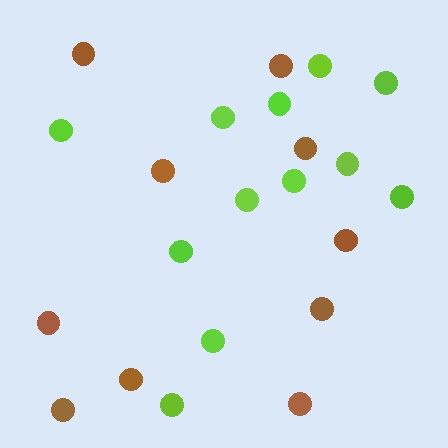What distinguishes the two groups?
There are 2 groups: one group of lime circles (12) and one group of brown circles (10).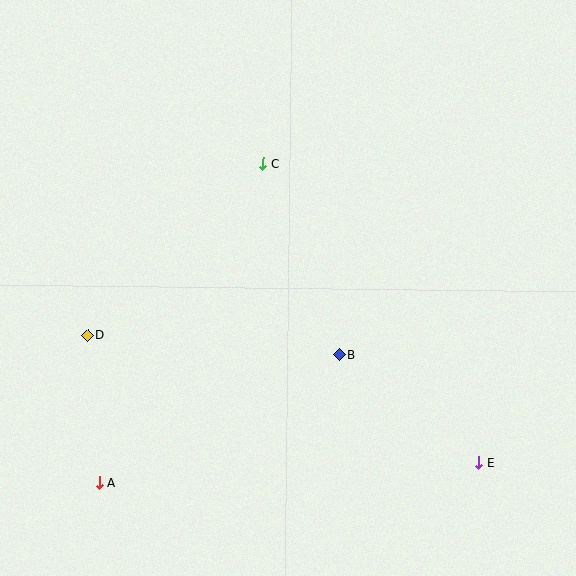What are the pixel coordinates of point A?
Point A is at (99, 483).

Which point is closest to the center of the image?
Point B at (340, 354) is closest to the center.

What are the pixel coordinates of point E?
Point E is at (479, 463).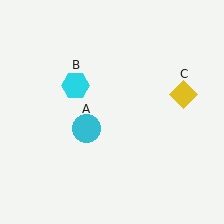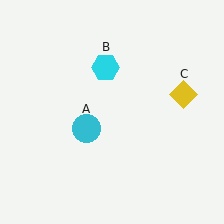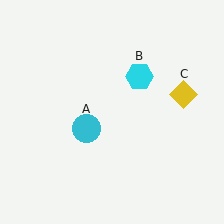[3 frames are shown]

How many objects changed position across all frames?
1 object changed position: cyan hexagon (object B).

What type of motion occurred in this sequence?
The cyan hexagon (object B) rotated clockwise around the center of the scene.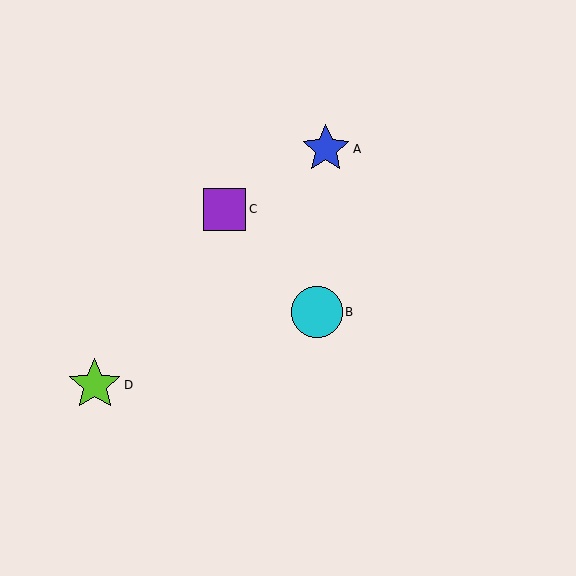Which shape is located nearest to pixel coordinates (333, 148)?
The blue star (labeled A) at (326, 149) is nearest to that location.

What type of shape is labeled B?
Shape B is a cyan circle.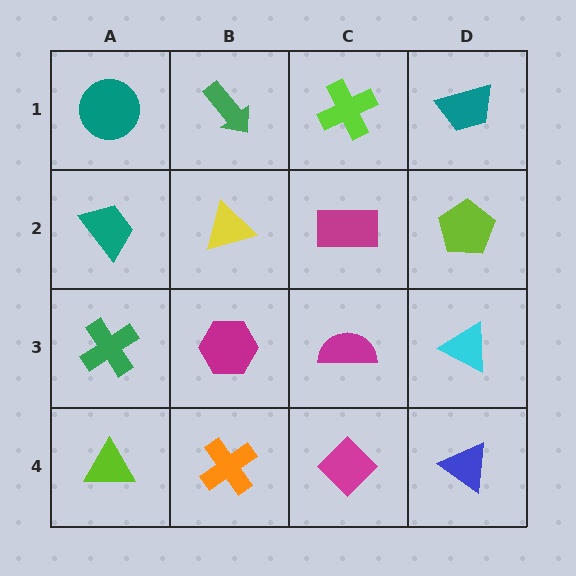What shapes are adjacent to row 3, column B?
A yellow triangle (row 2, column B), an orange cross (row 4, column B), a green cross (row 3, column A), a magenta semicircle (row 3, column C).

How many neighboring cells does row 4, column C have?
3.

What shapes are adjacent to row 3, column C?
A magenta rectangle (row 2, column C), a magenta diamond (row 4, column C), a magenta hexagon (row 3, column B), a cyan triangle (row 3, column D).